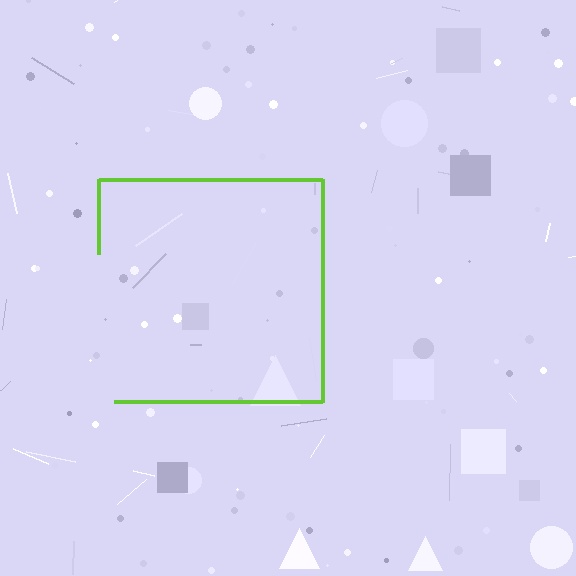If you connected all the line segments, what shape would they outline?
They would outline a square.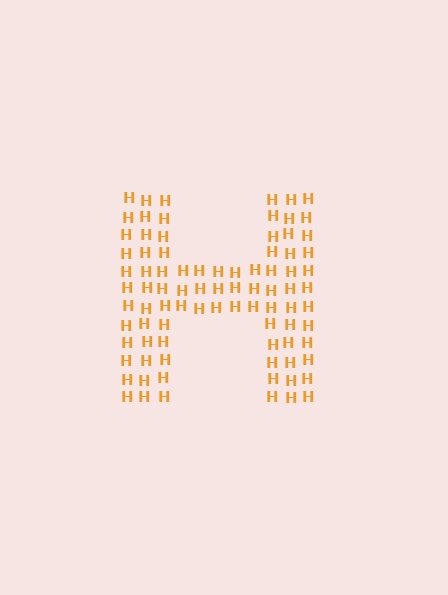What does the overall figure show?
The overall figure shows the letter H.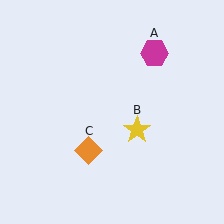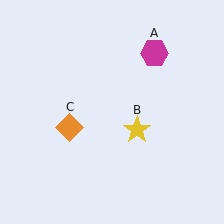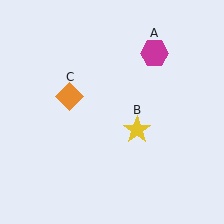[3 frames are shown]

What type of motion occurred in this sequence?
The orange diamond (object C) rotated clockwise around the center of the scene.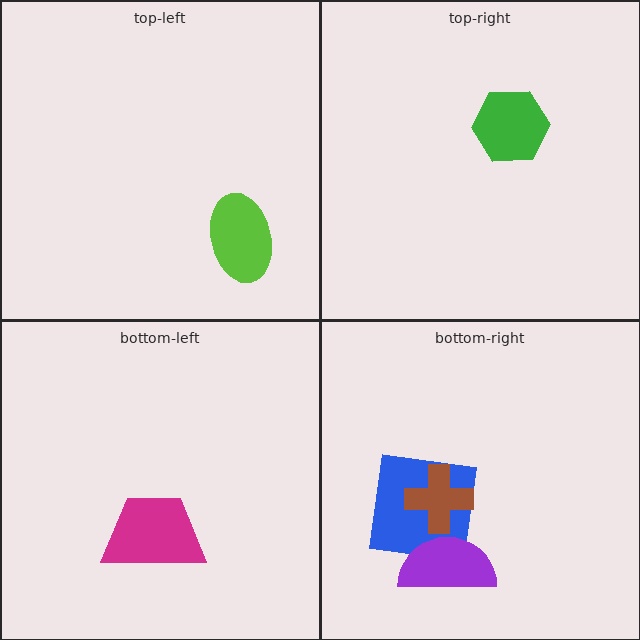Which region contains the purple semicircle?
The bottom-right region.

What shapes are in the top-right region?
The green hexagon.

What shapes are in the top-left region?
The lime ellipse.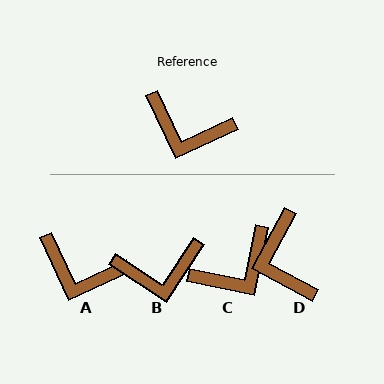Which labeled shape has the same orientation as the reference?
A.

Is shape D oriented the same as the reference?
No, it is off by about 54 degrees.